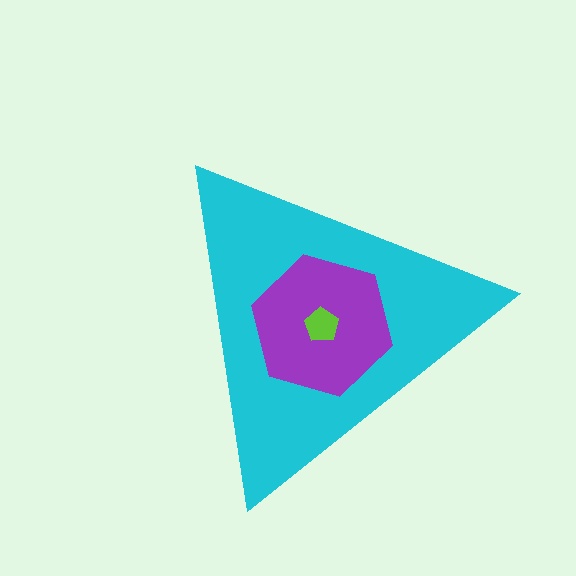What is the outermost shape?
The cyan triangle.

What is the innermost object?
The lime pentagon.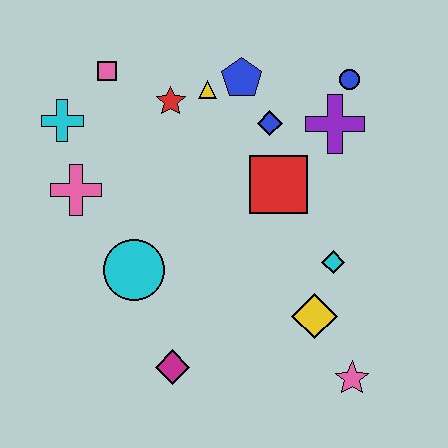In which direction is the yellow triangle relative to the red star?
The yellow triangle is to the right of the red star.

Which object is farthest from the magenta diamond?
The blue circle is farthest from the magenta diamond.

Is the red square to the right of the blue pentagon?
Yes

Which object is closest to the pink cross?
The cyan cross is closest to the pink cross.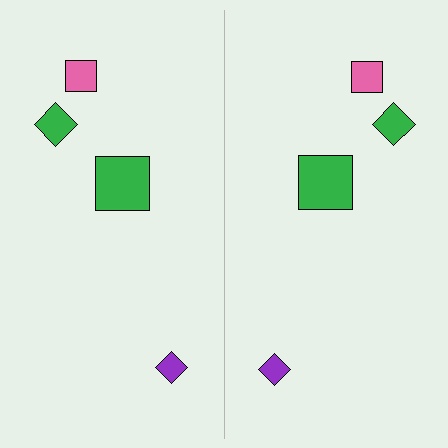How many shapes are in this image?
There are 8 shapes in this image.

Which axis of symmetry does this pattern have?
The pattern has a vertical axis of symmetry running through the center of the image.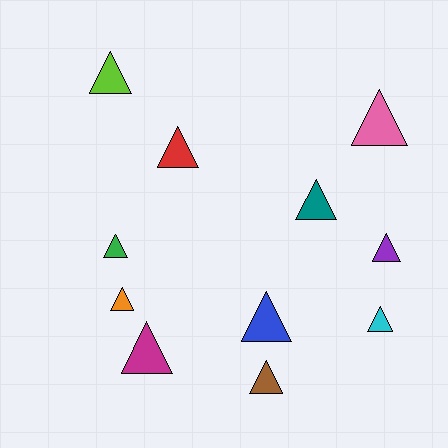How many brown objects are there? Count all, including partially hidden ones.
There is 1 brown object.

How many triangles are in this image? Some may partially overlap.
There are 11 triangles.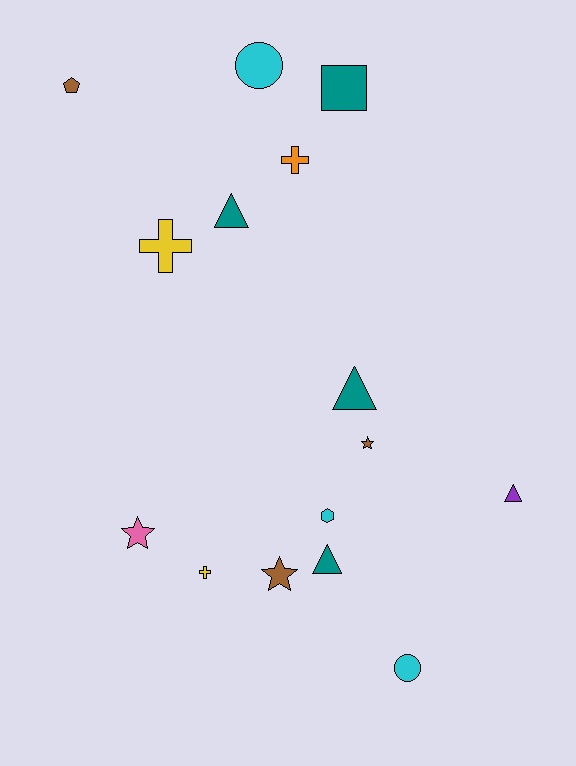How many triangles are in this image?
There are 4 triangles.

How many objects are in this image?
There are 15 objects.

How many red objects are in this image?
There are no red objects.